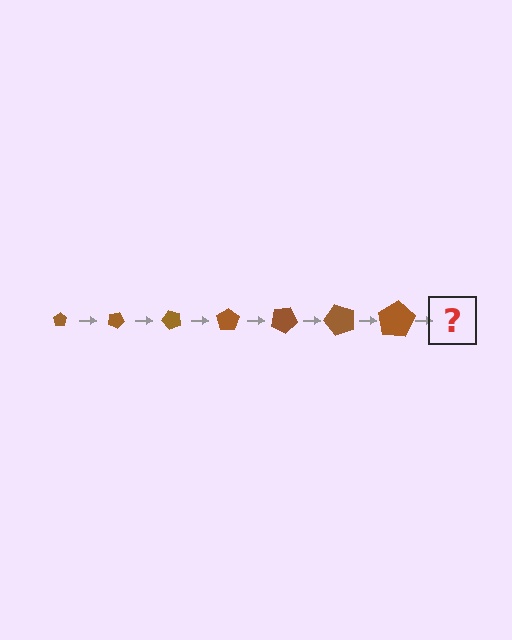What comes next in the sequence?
The next element should be a pentagon, larger than the previous one and rotated 175 degrees from the start.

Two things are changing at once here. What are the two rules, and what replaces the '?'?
The two rules are that the pentagon grows larger each step and it rotates 25 degrees each step. The '?' should be a pentagon, larger than the previous one and rotated 175 degrees from the start.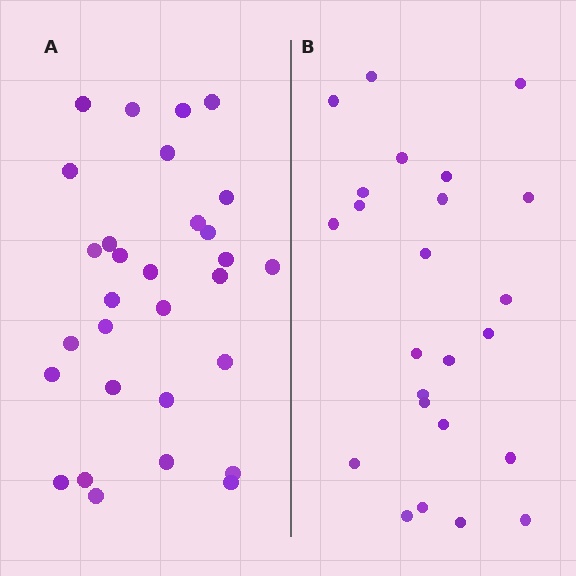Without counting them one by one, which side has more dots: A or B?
Region A (the left region) has more dots.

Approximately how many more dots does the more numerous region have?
Region A has about 6 more dots than region B.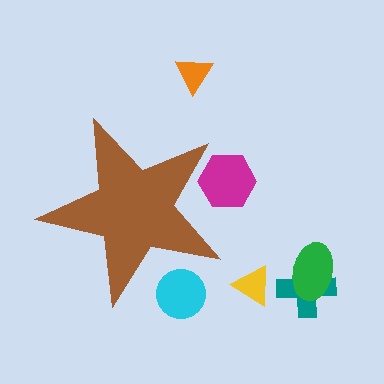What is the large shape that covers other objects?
A brown star.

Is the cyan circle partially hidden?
Yes, the cyan circle is partially hidden behind the brown star.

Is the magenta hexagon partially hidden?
Yes, the magenta hexagon is partially hidden behind the brown star.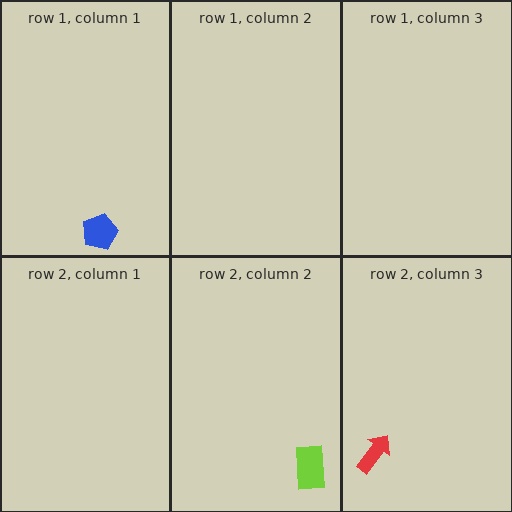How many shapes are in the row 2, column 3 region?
1.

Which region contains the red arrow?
The row 2, column 3 region.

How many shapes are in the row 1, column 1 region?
1.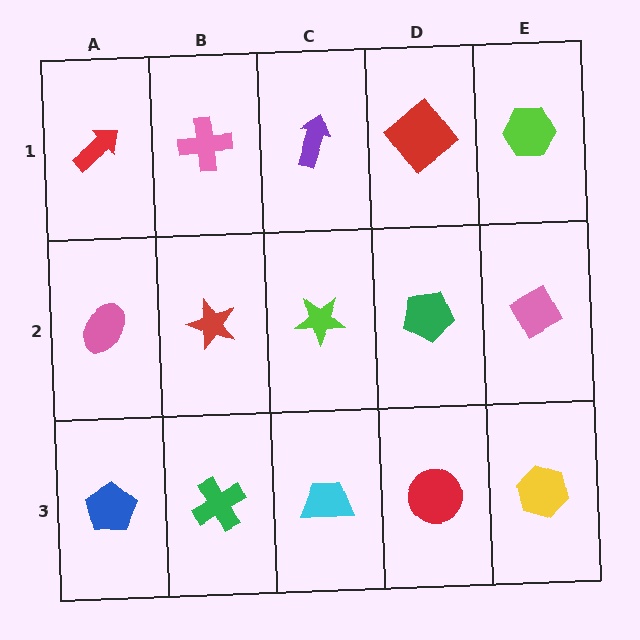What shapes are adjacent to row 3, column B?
A red star (row 2, column B), a blue pentagon (row 3, column A), a cyan trapezoid (row 3, column C).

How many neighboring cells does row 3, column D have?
3.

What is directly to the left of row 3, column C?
A green cross.